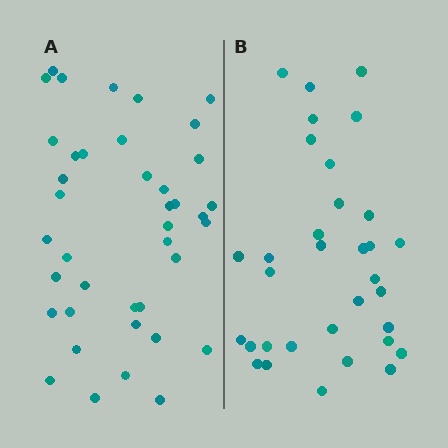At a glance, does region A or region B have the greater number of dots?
Region A (the left region) has more dots.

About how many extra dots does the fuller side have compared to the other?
Region A has roughly 8 or so more dots than region B.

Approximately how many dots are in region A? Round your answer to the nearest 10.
About 40 dots.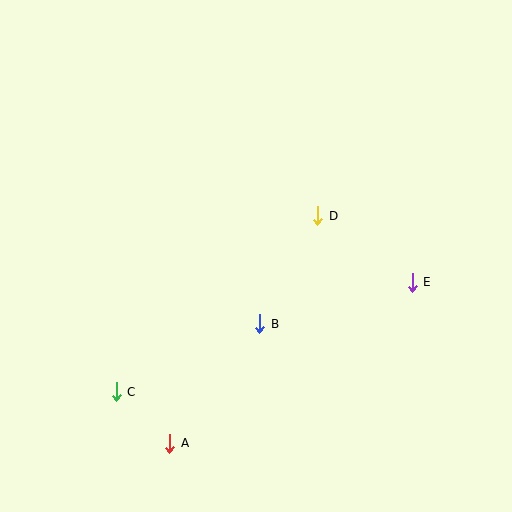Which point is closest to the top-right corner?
Point D is closest to the top-right corner.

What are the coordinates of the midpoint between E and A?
The midpoint between E and A is at (291, 363).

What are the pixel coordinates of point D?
Point D is at (318, 216).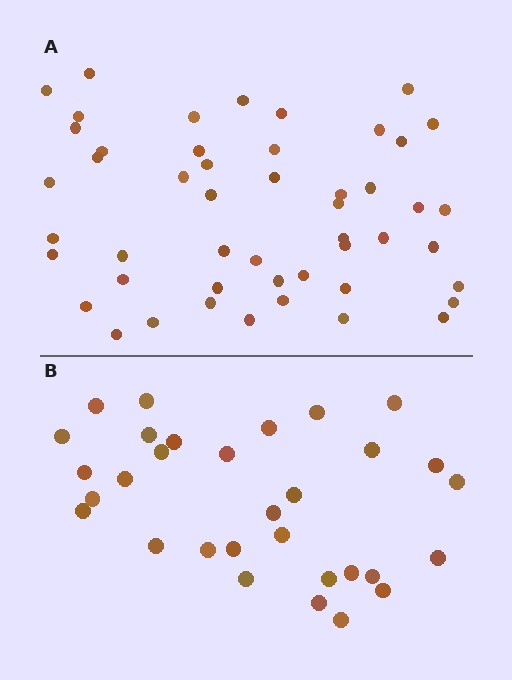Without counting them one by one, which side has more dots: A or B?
Region A (the top region) has more dots.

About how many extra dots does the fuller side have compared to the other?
Region A has approximately 20 more dots than region B.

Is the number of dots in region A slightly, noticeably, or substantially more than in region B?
Region A has substantially more. The ratio is roughly 1.6 to 1.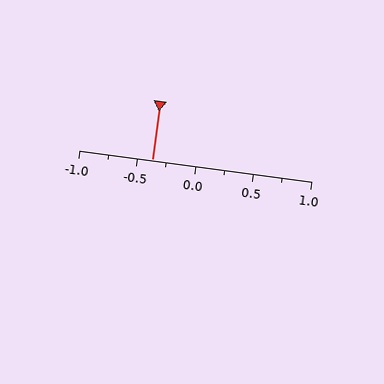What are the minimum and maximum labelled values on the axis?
The axis runs from -1.0 to 1.0.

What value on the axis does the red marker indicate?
The marker indicates approximately -0.38.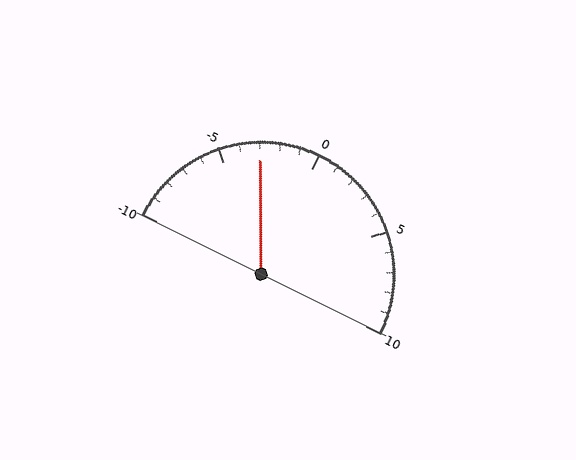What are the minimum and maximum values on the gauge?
The gauge ranges from -10 to 10.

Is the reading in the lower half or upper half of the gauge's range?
The reading is in the lower half of the range (-10 to 10).